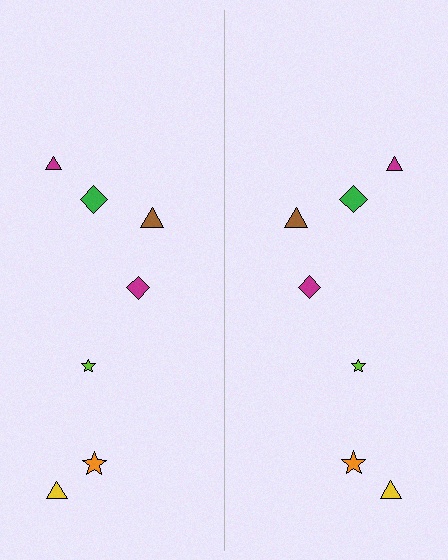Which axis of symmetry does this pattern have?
The pattern has a vertical axis of symmetry running through the center of the image.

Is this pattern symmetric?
Yes, this pattern has bilateral (reflection) symmetry.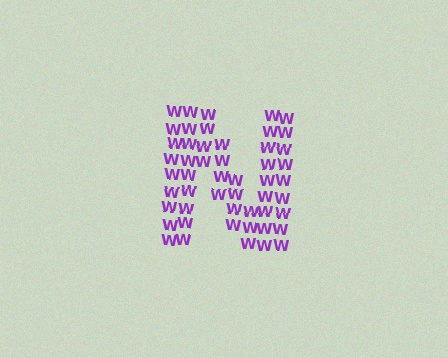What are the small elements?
The small elements are letter W's.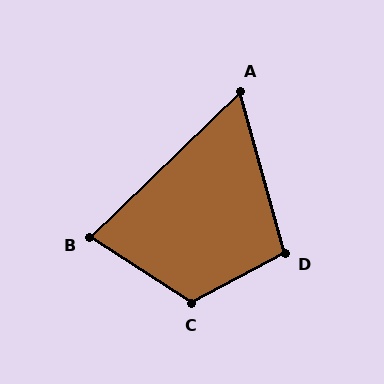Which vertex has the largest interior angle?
C, at approximately 118 degrees.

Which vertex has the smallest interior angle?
A, at approximately 62 degrees.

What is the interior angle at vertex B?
Approximately 77 degrees (acute).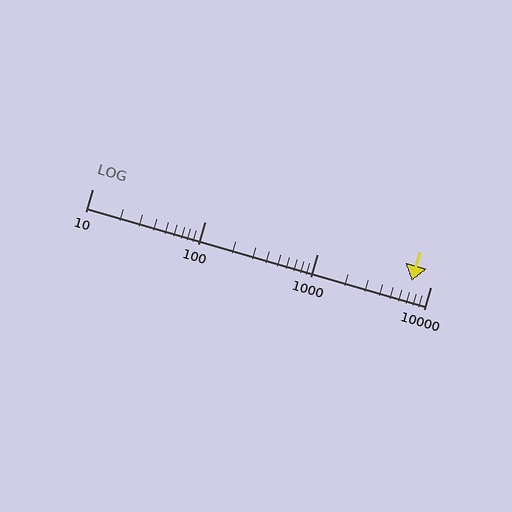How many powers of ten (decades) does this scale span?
The scale spans 3 decades, from 10 to 10000.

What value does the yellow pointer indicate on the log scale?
The pointer indicates approximately 6800.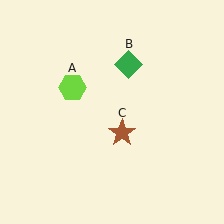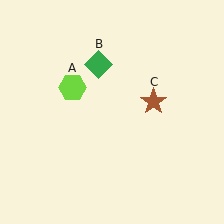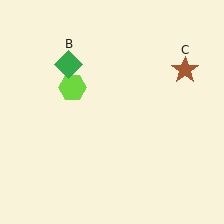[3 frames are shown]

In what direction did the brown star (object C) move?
The brown star (object C) moved up and to the right.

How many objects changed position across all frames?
2 objects changed position: green diamond (object B), brown star (object C).